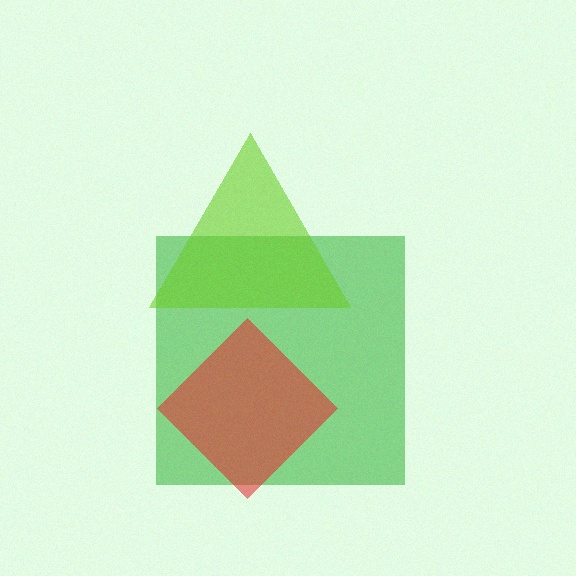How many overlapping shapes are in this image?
There are 3 overlapping shapes in the image.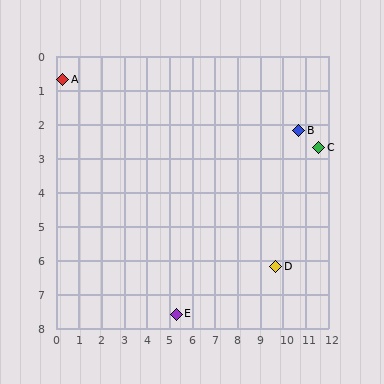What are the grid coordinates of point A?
Point A is at approximately (0.3, 0.7).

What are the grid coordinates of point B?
Point B is at approximately (10.7, 2.2).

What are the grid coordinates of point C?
Point C is at approximately (11.6, 2.7).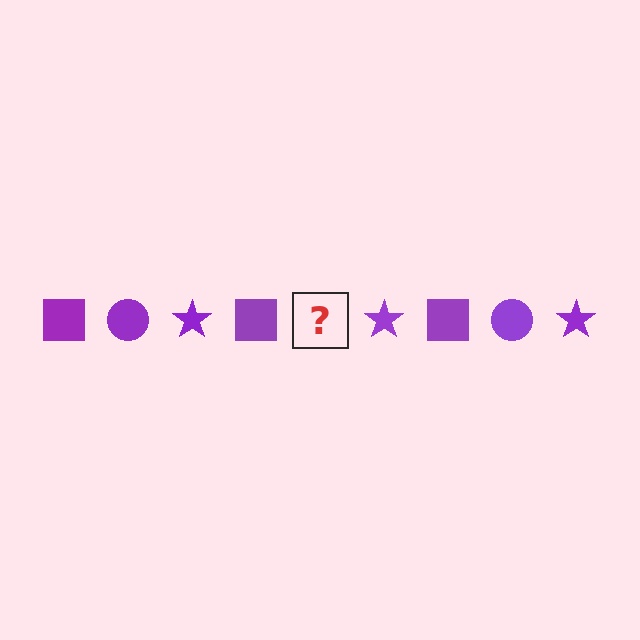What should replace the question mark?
The question mark should be replaced with a purple circle.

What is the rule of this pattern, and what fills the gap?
The rule is that the pattern cycles through square, circle, star shapes in purple. The gap should be filled with a purple circle.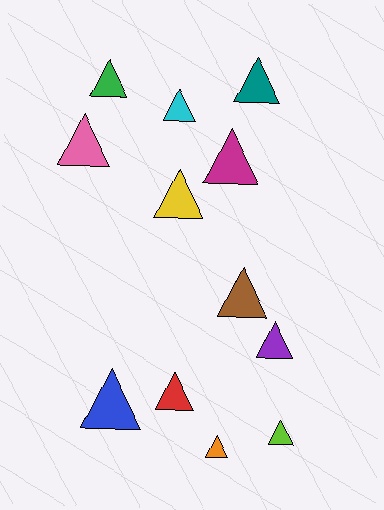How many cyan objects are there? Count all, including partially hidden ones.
There is 1 cyan object.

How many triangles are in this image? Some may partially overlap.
There are 12 triangles.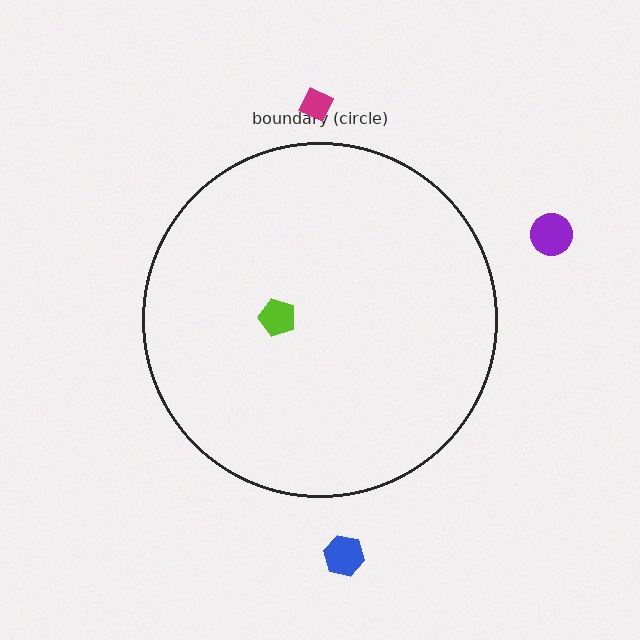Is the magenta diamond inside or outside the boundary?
Outside.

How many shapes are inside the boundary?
1 inside, 3 outside.